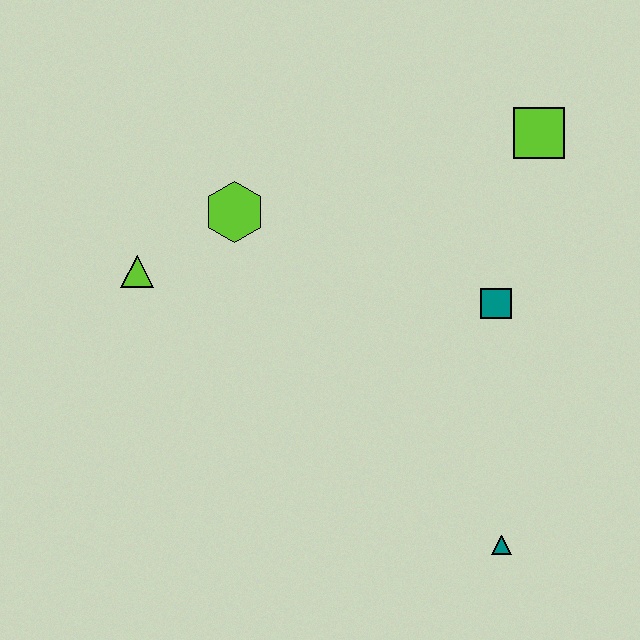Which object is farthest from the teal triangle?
The lime triangle is farthest from the teal triangle.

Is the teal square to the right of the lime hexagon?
Yes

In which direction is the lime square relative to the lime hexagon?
The lime square is to the right of the lime hexagon.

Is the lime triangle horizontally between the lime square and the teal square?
No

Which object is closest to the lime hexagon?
The lime triangle is closest to the lime hexagon.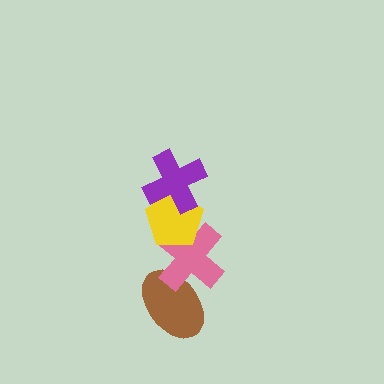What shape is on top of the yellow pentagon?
The purple cross is on top of the yellow pentagon.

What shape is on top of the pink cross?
The yellow pentagon is on top of the pink cross.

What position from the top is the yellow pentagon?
The yellow pentagon is 2nd from the top.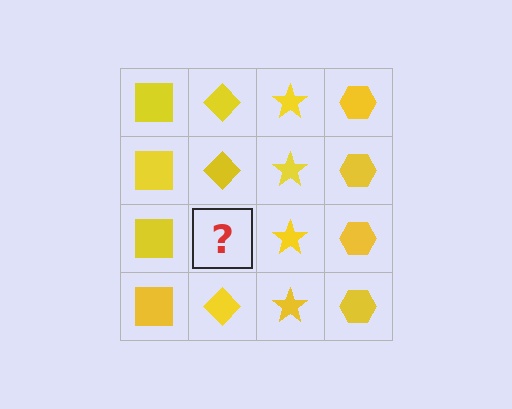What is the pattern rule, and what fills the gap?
The rule is that each column has a consistent shape. The gap should be filled with a yellow diamond.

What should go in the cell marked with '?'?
The missing cell should contain a yellow diamond.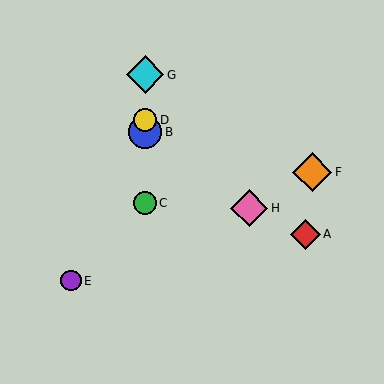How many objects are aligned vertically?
4 objects (B, C, D, G) are aligned vertically.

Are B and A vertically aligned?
No, B is at x≈145 and A is at x≈305.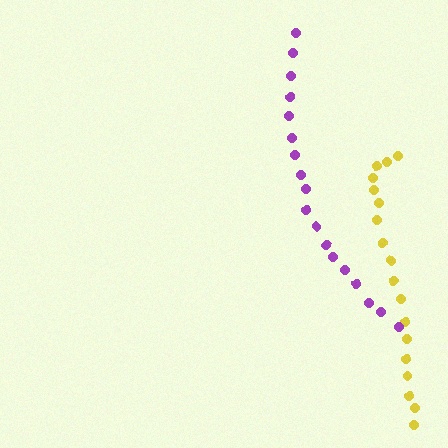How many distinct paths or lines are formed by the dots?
There are 2 distinct paths.